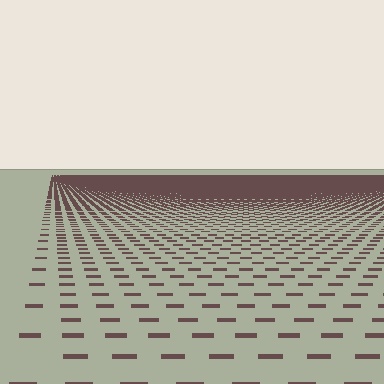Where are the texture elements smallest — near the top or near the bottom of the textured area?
Near the top.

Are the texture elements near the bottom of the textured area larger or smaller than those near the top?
Larger. Near the bottom, elements are closer to the viewer and appear at a bigger on-screen size.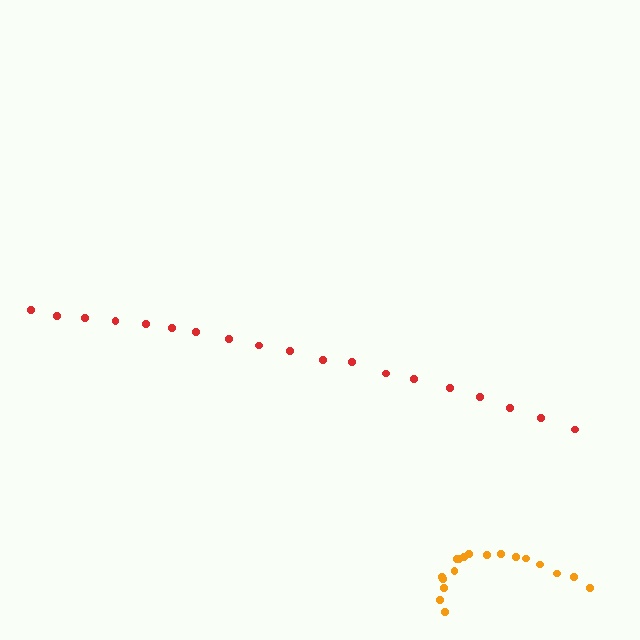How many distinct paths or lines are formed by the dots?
There are 2 distinct paths.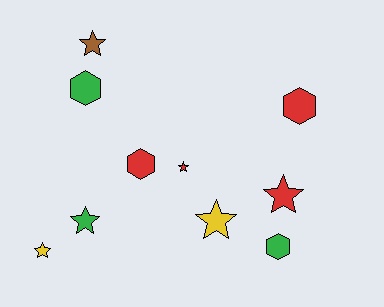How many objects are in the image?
There are 10 objects.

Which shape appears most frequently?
Star, with 6 objects.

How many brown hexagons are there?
There are no brown hexagons.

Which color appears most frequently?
Red, with 4 objects.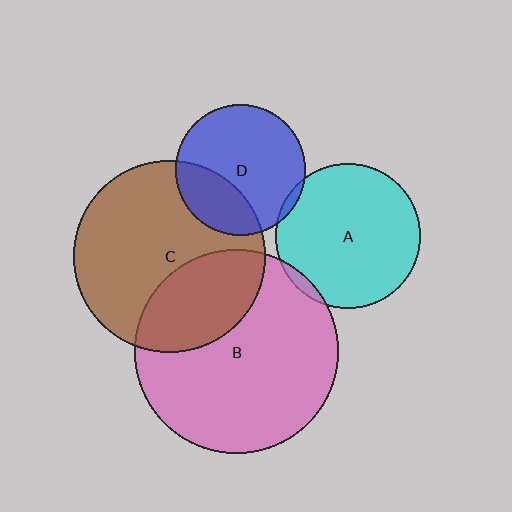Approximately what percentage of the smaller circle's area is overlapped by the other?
Approximately 30%.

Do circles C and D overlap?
Yes.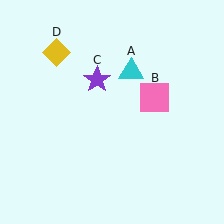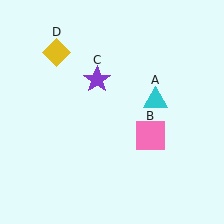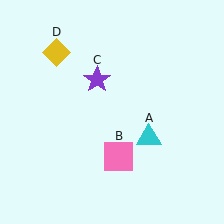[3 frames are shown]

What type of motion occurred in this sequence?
The cyan triangle (object A), pink square (object B) rotated clockwise around the center of the scene.